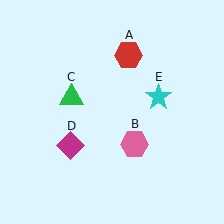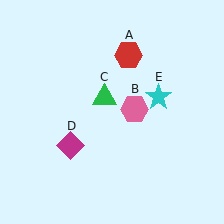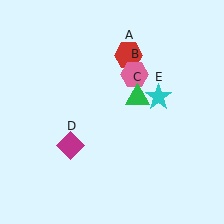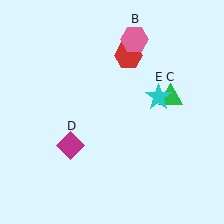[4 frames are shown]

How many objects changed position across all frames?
2 objects changed position: pink hexagon (object B), green triangle (object C).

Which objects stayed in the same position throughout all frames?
Red hexagon (object A) and magenta diamond (object D) and cyan star (object E) remained stationary.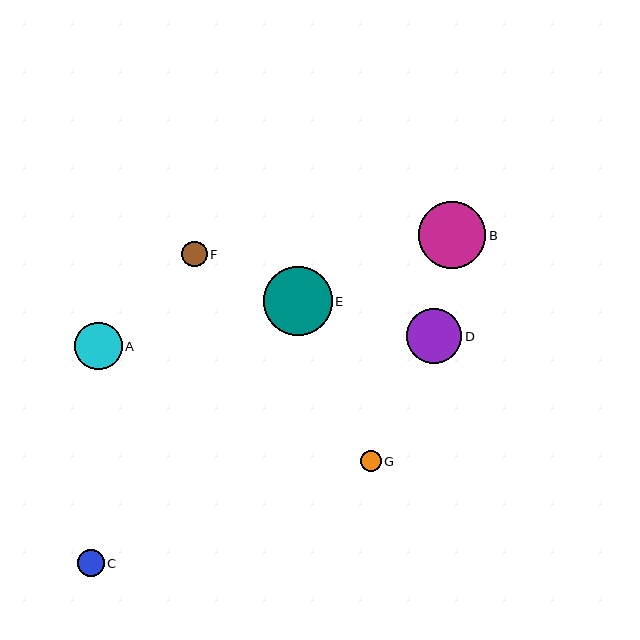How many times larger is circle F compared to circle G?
Circle F is approximately 1.2 times the size of circle G.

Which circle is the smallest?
Circle G is the smallest with a size of approximately 21 pixels.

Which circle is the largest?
Circle E is the largest with a size of approximately 68 pixels.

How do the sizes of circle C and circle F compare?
Circle C and circle F are approximately the same size.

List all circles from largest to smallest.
From largest to smallest: E, B, D, A, C, F, G.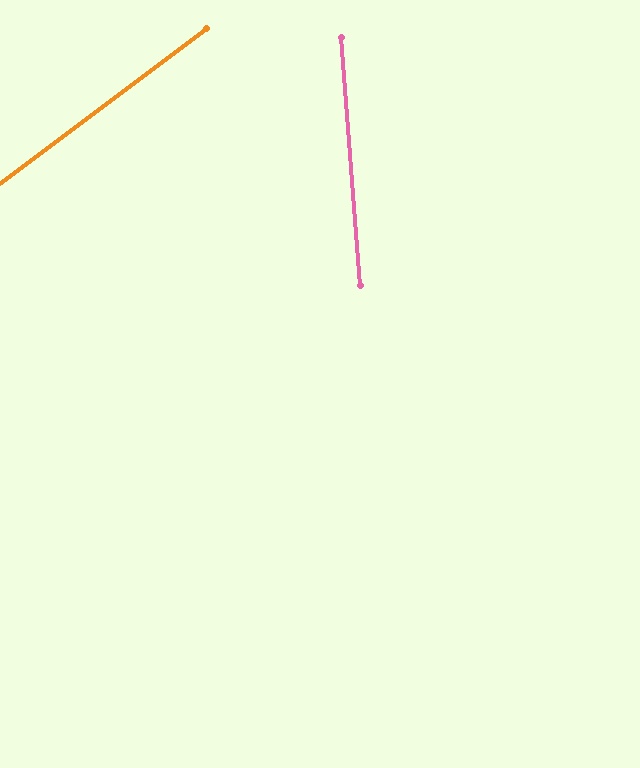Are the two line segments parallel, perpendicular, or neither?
Neither parallel nor perpendicular — they differ by about 58°.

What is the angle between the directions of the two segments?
Approximately 58 degrees.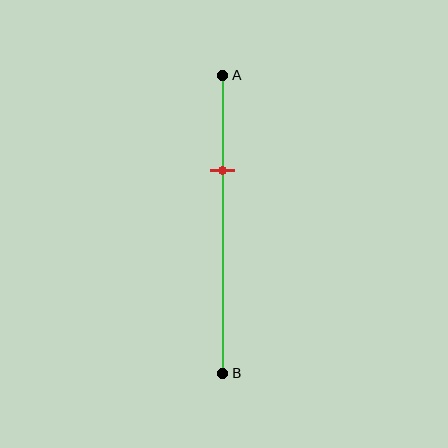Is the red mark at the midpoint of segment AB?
No, the mark is at about 30% from A, not at the 50% midpoint.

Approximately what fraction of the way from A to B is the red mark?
The red mark is approximately 30% of the way from A to B.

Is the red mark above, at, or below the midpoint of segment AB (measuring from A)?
The red mark is above the midpoint of segment AB.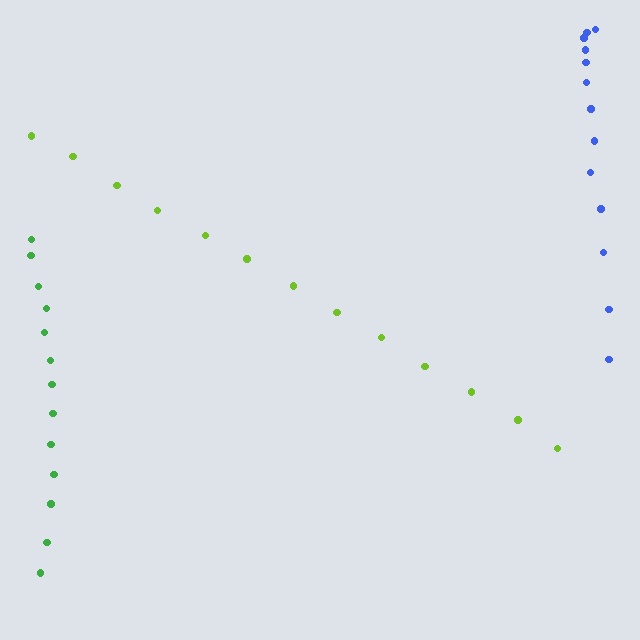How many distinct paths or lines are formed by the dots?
There are 3 distinct paths.